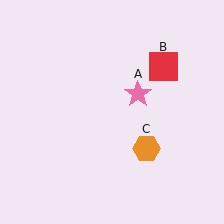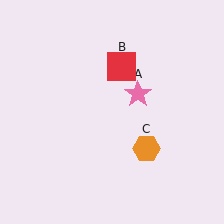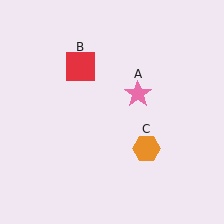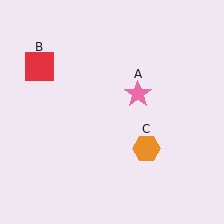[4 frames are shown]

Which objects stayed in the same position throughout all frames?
Pink star (object A) and orange hexagon (object C) remained stationary.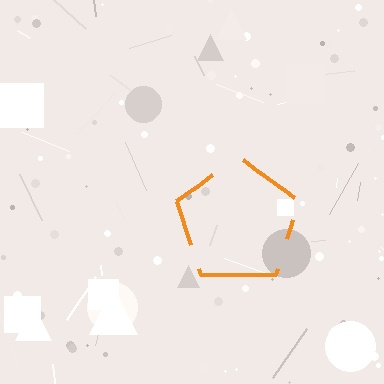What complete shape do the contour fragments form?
The contour fragments form a pentagon.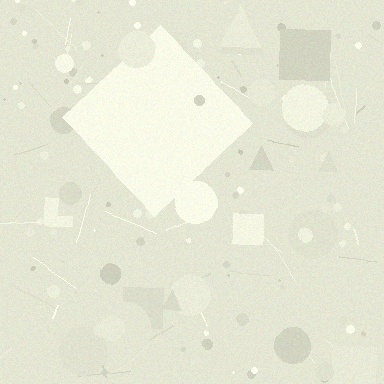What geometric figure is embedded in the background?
A diamond is embedded in the background.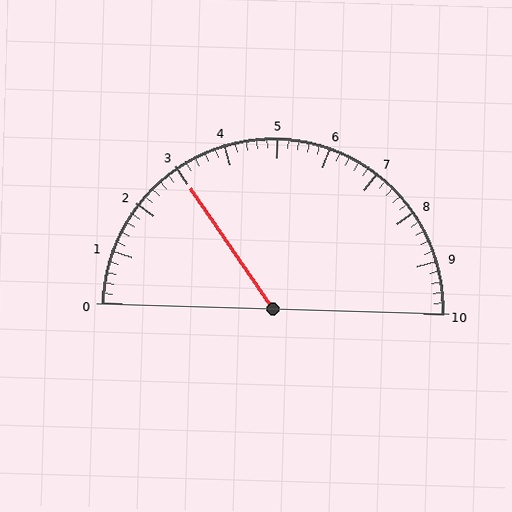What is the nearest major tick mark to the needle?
The nearest major tick mark is 3.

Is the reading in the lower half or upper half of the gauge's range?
The reading is in the lower half of the range (0 to 10).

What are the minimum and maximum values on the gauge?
The gauge ranges from 0 to 10.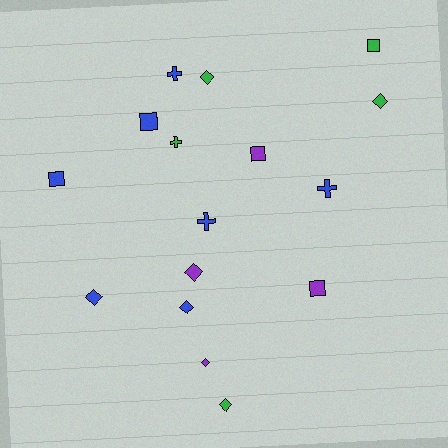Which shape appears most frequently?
Diamond, with 7 objects.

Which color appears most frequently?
Blue, with 7 objects.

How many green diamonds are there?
There are 3 green diamonds.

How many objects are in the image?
There are 16 objects.